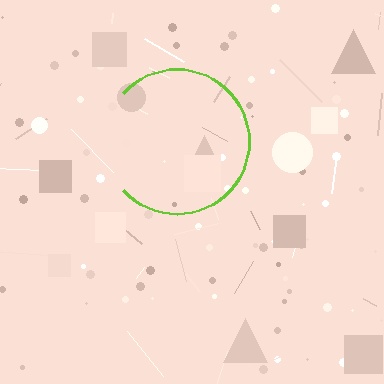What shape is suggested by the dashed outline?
The dashed outline suggests a circle.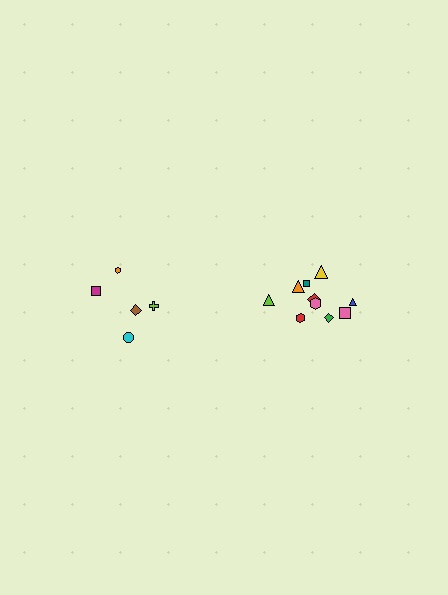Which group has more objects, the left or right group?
The right group.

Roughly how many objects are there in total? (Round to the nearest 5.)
Roughly 15 objects in total.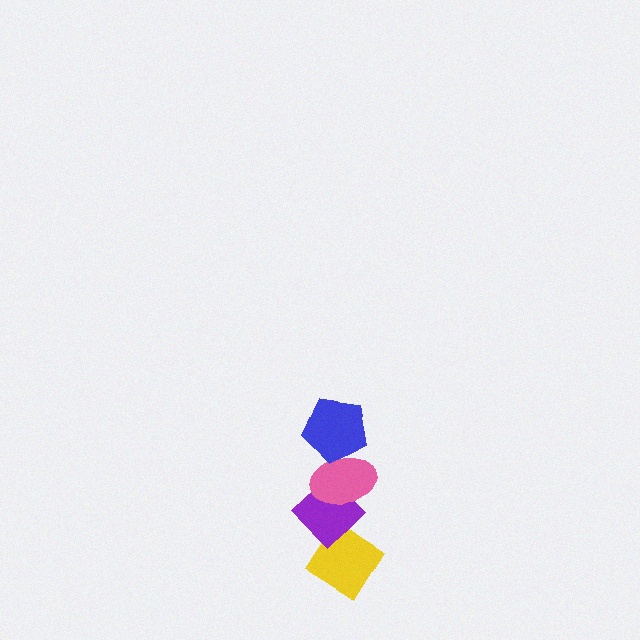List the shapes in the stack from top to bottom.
From top to bottom: the blue pentagon, the pink ellipse, the purple diamond, the yellow diamond.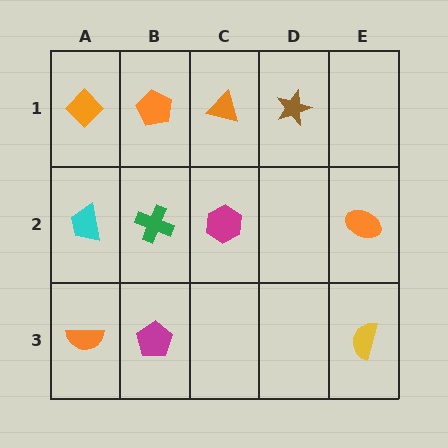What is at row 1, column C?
An orange triangle.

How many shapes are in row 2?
4 shapes.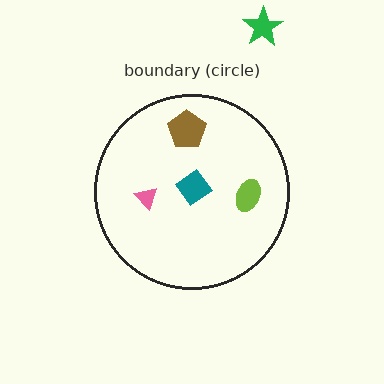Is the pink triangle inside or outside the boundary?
Inside.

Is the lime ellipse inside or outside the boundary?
Inside.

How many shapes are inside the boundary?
4 inside, 1 outside.